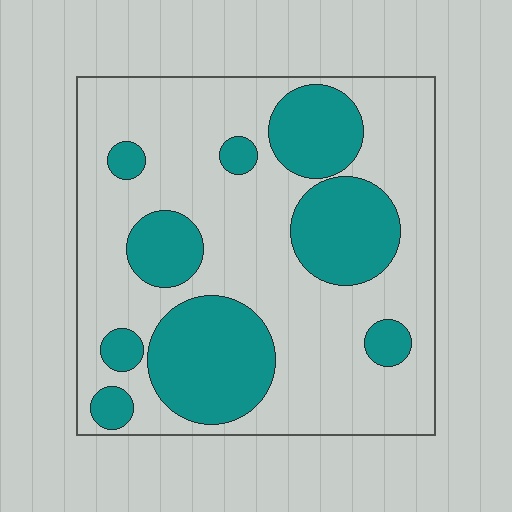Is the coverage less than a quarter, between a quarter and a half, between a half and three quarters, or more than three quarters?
Between a quarter and a half.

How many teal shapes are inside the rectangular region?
9.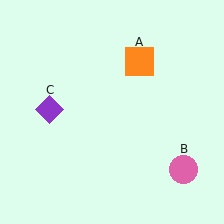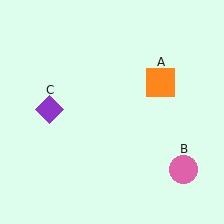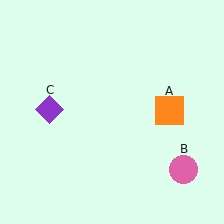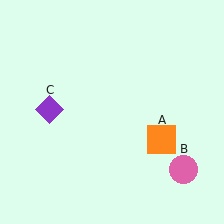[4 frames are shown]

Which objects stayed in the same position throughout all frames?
Pink circle (object B) and purple diamond (object C) remained stationary.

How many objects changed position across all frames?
1 object changed position: orange square (object A).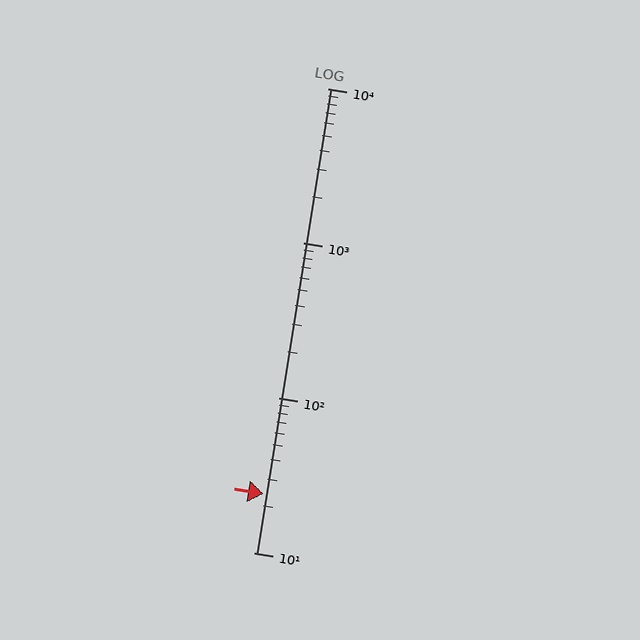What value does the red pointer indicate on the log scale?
The pointer indicates approximately 24.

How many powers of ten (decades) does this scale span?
The scale spans 3 decades, from 10 to 10000.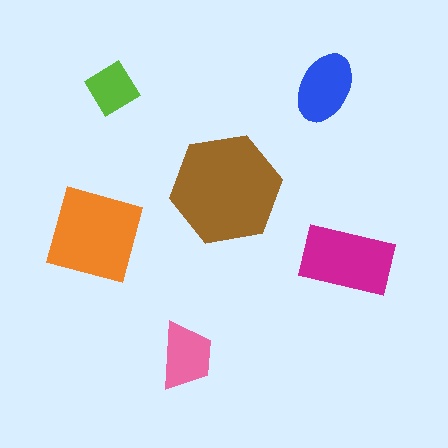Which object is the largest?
The brown hexagon.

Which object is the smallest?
The lime diamond.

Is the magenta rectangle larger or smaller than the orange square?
Smaller.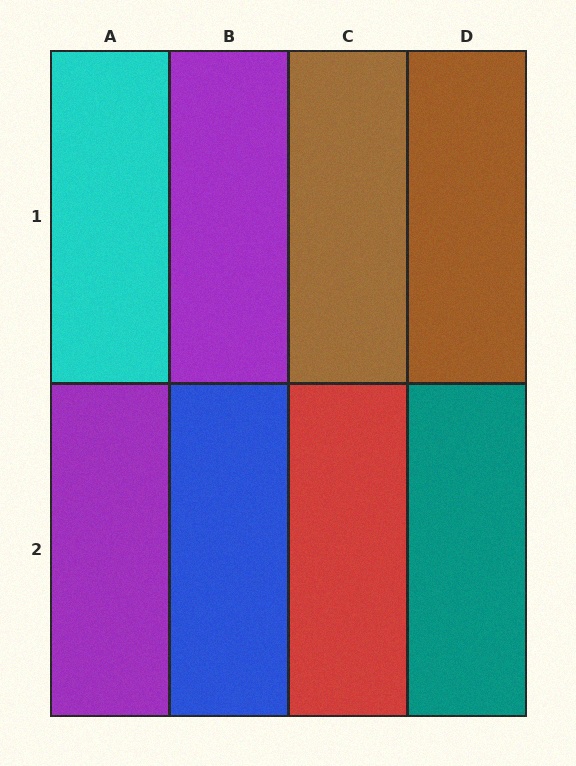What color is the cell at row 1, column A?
Cyan.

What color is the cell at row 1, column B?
Purple.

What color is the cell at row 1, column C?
Brown.